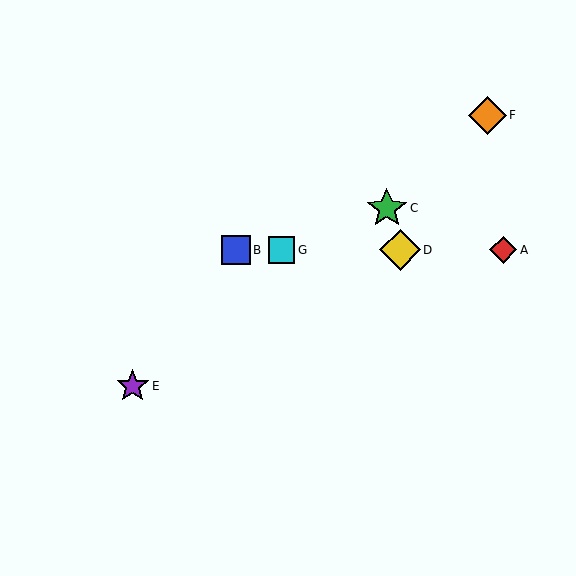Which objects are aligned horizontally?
Objects A, B, D, G are aligned horizontally.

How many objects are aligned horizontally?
4 objects (A, B, D, G) are aligned horizontally.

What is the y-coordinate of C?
Object C is at y≈208.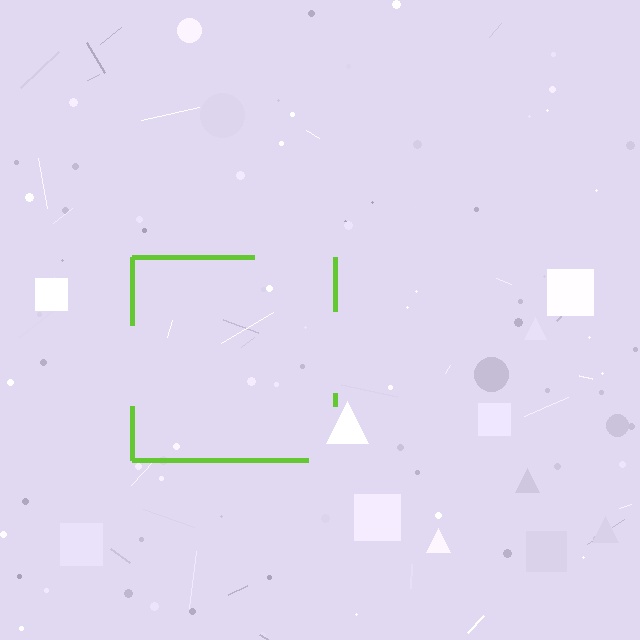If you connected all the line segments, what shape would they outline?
They would outline a square.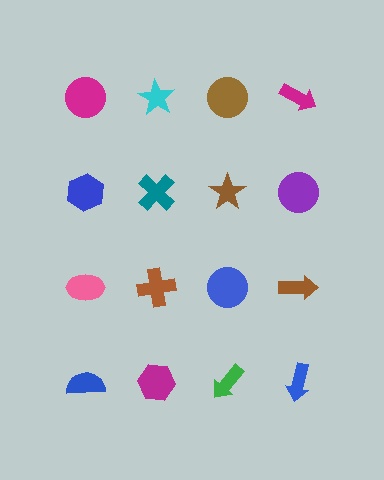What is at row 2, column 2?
A teal cross.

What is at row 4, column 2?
A magenta hexagon.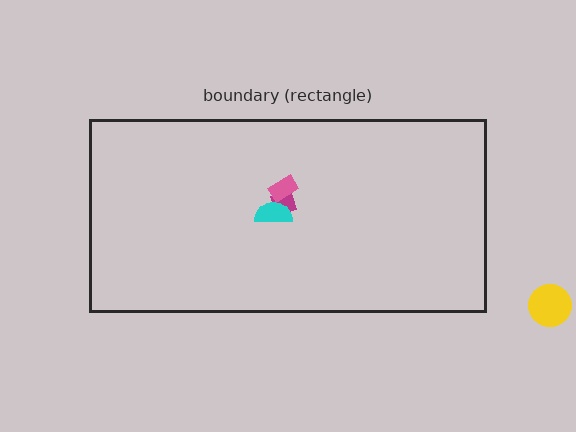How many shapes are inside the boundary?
3 inside, 1 outside.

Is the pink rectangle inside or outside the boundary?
Inside.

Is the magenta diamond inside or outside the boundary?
Inside.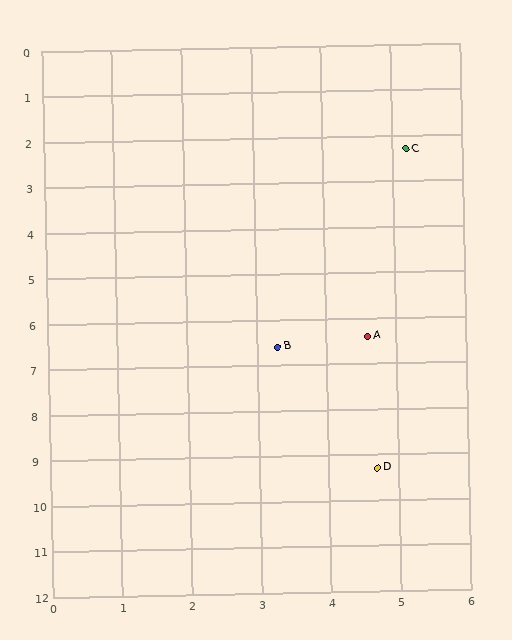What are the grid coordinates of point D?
Point D is at approximately (4.7, 9.3).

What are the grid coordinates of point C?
Point C is at approximately (5.2, 2.3).